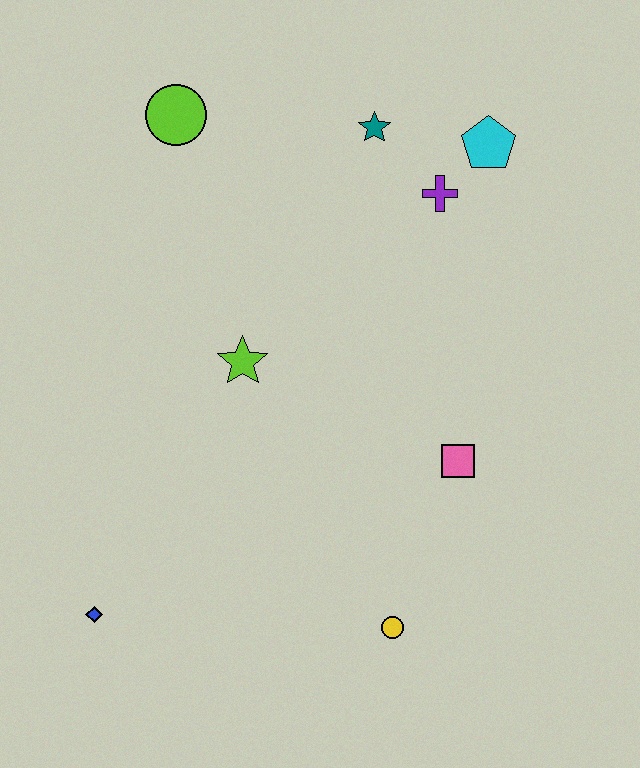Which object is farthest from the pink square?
The lime circle is farthest from the pink square.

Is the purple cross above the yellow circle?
Yes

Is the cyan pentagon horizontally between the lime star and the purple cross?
No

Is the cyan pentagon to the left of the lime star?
No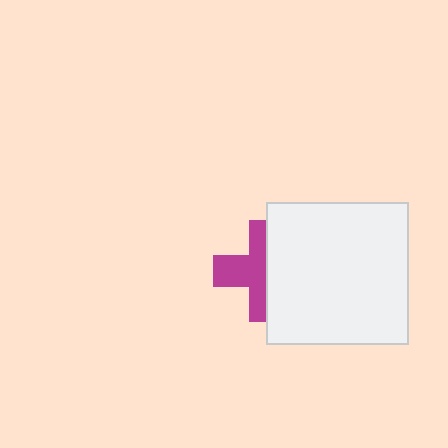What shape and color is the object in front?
The object in front is a white square.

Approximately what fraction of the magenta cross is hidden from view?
Roughly 48% of the magenta cross is hidden behind the white square.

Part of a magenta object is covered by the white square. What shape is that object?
It is a cross.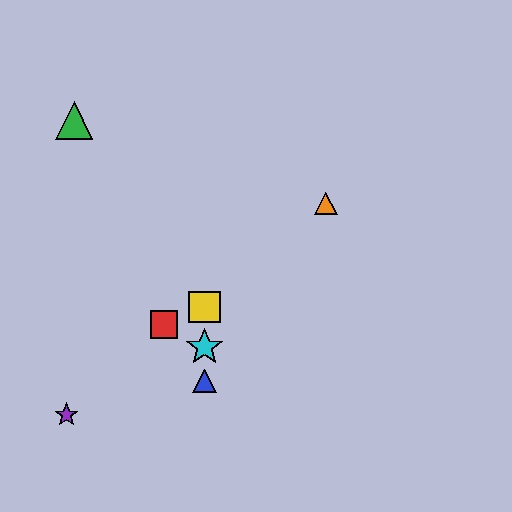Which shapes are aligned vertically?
The blue triangle, the yellow square, the cyan star are aligned vertically.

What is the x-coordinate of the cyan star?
The cyan star is at x≈204.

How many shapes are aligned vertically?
3 shapes (the blue triangle, the yellow square, the cyan star) are aligned vertically.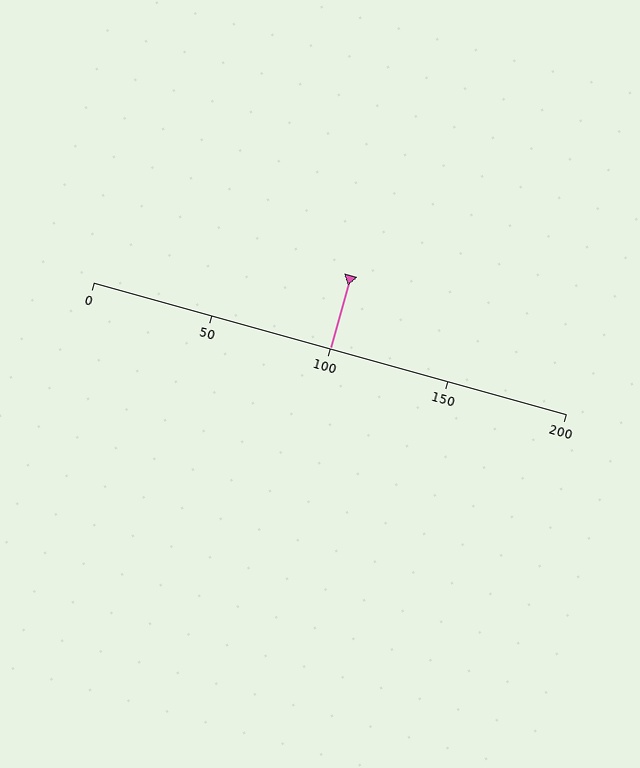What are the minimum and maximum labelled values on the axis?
The axis runs from 0 to 200.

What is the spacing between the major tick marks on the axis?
The major ticks are spaced 50 apart.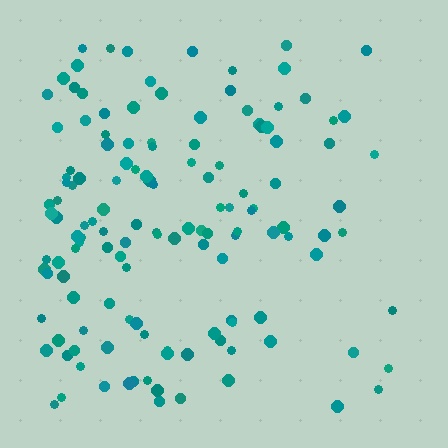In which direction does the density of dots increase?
From right to left, with the left side densest.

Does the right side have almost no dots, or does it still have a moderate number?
Still a moderate number, just noticeably fewer than the left.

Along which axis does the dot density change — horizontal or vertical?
Horizontal.